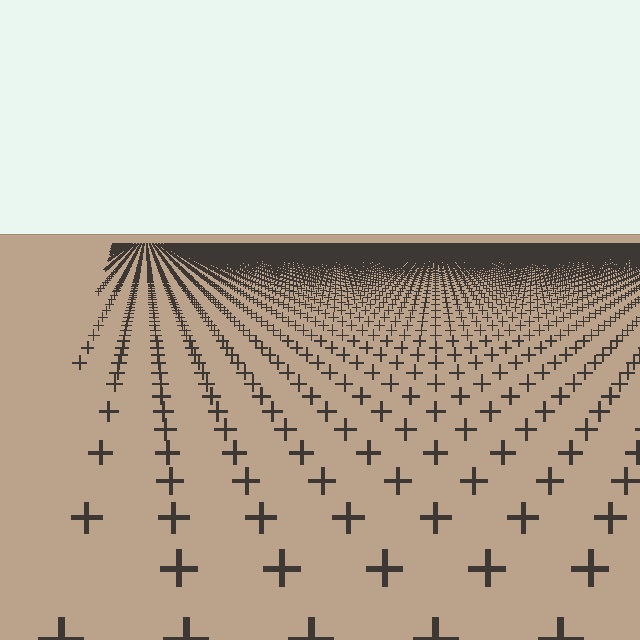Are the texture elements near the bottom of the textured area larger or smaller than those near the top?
Larger. Near the bottom, elements are closer to the viewer and appear at a bigger on-screen size.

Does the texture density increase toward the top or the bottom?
Density increases toward the top.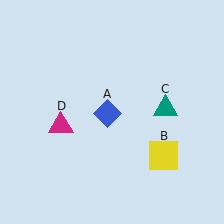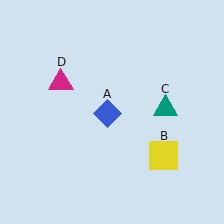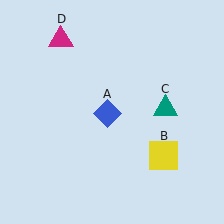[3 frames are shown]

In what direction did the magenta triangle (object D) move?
The magenta triangle (object D) moved up.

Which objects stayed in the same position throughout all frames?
Blue diamond (object A) and yellow square (object B) and teal triangle (object C) remained stationary.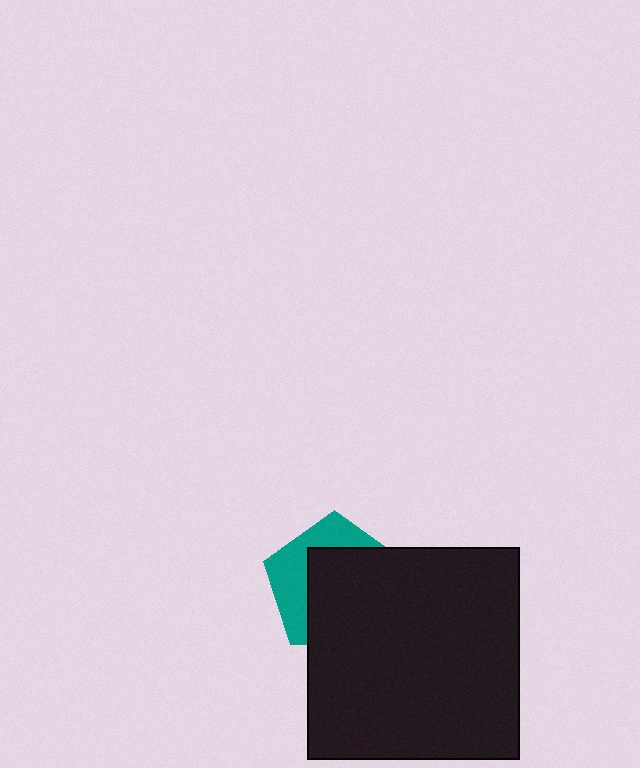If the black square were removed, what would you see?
You would see the complete teal pentagon.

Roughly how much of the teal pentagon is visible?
A small part of it is visible (roughly 37%).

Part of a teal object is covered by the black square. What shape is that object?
It is a pentagon.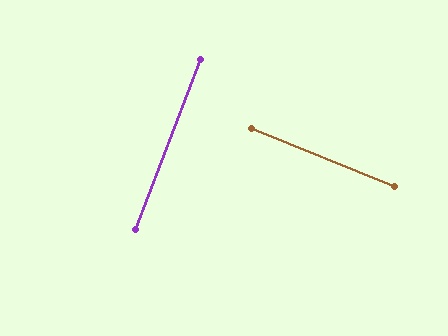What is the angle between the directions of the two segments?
Approximately 89 degrees.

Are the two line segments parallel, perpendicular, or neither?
Perpendicular — they meet at approximately 89°.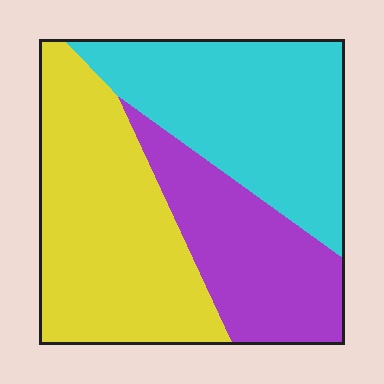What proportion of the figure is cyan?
Cyan covers around 35% of the figure.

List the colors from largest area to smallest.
From largest to smallest: yellow, cyan, purple.